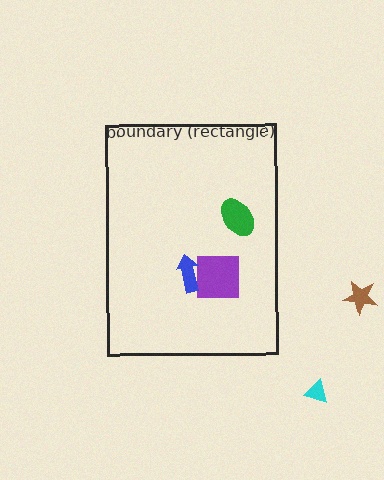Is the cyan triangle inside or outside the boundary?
Outside.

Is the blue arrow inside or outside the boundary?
Inside.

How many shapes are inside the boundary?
3 inside, 2 outside.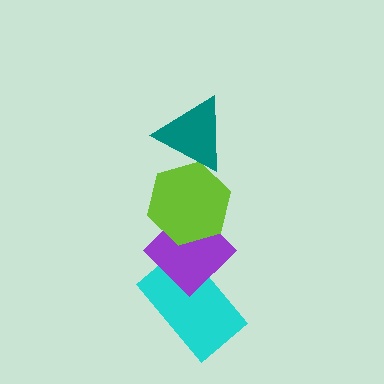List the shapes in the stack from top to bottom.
From top to bottom: the teal triangle, the lime hexagon, the purple diamond, the cyan rectangle.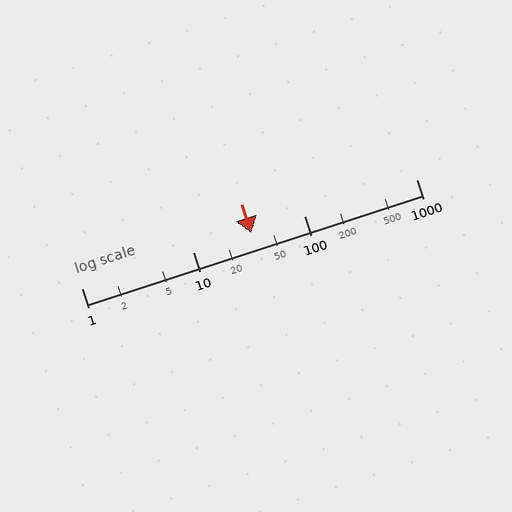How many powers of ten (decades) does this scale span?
The scale spans 3 decades, from 1 to 1000.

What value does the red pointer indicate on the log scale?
The pointer indicates approximately 33.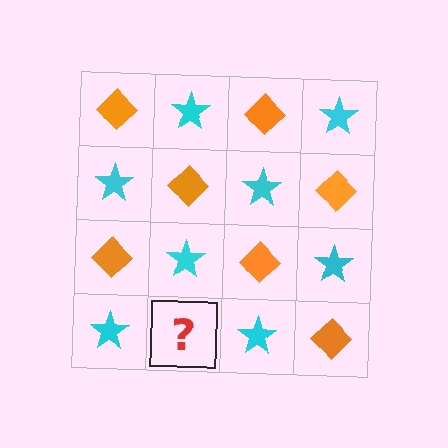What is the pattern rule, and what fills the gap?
The rule is that it alternates orange diamond and cyan star in a checkerboard pattern. The gap should be filled with an orange diamond.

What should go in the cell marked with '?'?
The missing cell should contain an orange diamond.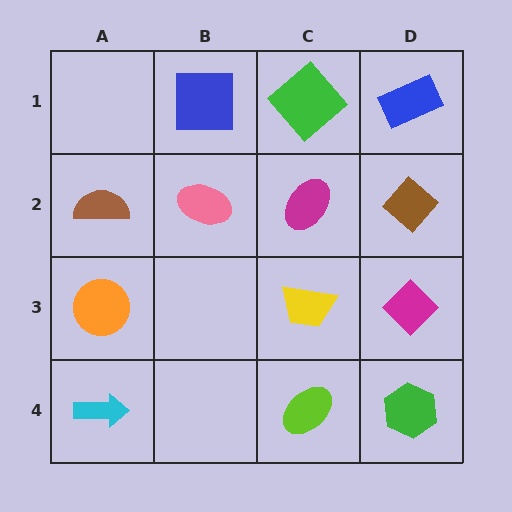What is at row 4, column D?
A green hexagon.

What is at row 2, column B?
A pink ellipse.